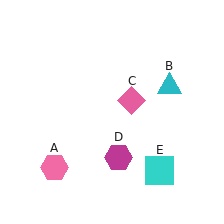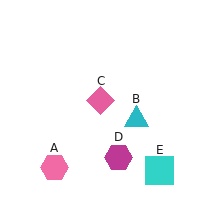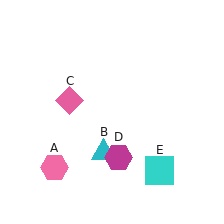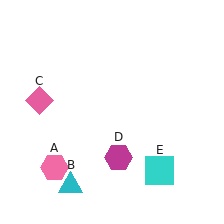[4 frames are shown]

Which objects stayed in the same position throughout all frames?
Pink hexagon (object A) and magenta hexagon (object D) and cyan square (object E) remained stationary.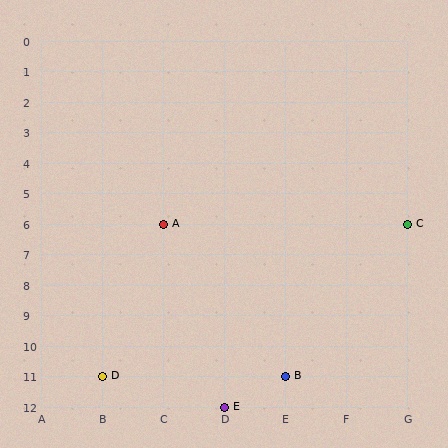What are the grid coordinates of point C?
Point C is at grid coordinates (G, 6).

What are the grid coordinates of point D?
Point D is at grid coordinates (B, 11).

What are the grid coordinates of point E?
Point E is at grid coordinates (D, 12).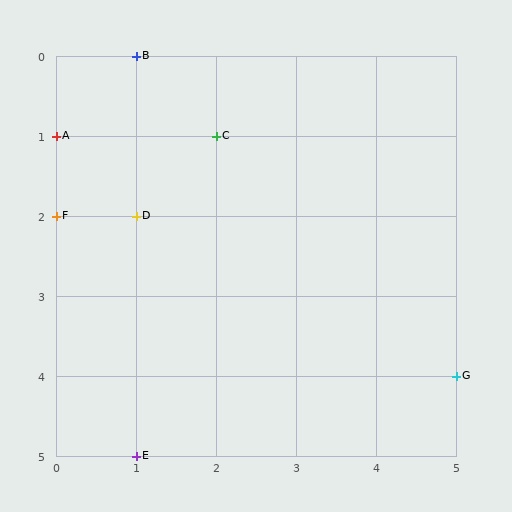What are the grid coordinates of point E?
Point E is at grid coordinates (1, 5).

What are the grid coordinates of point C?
Point C is at grid coordinates (2, 1).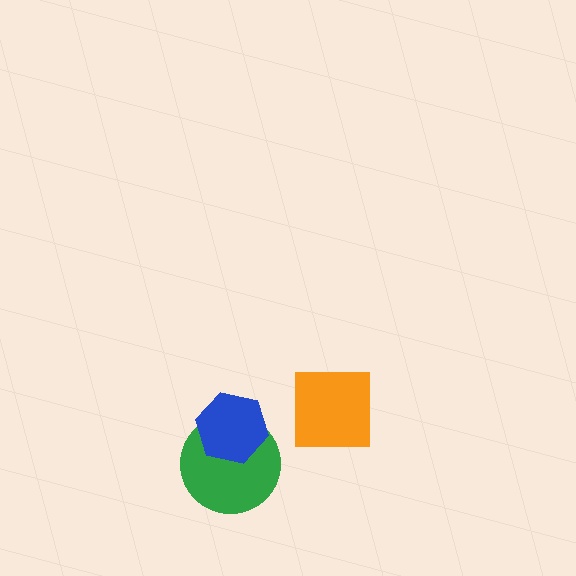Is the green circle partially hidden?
Yes, it is partially covered by another shape.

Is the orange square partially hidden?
No, no other shape covers it.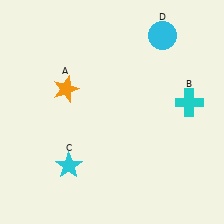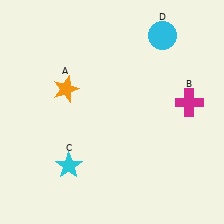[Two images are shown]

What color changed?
The cross (B) changed from cyan in Image 1 to magenta in Image 2.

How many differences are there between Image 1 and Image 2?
There is 1 difference between the two images.